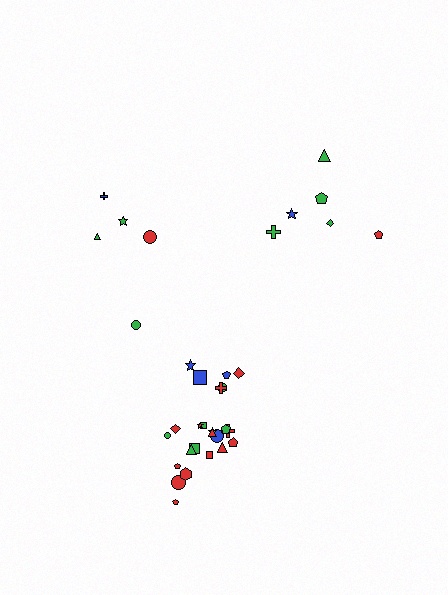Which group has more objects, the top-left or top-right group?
The top-right group.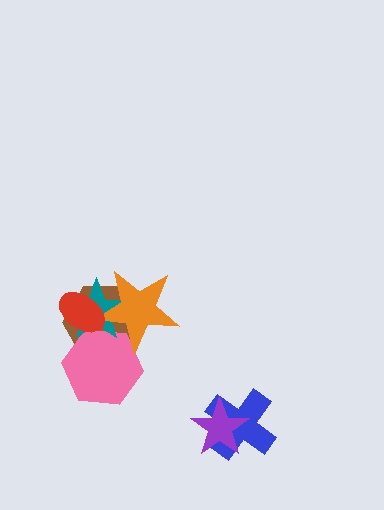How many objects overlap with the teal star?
4 objects overlap with the teal star.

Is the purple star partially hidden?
No, no other shape covers it.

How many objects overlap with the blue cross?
1 object overlaps with the blue cross.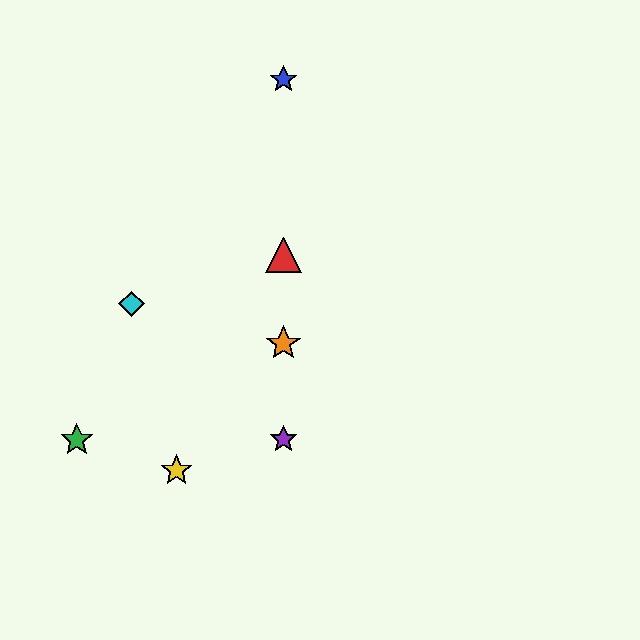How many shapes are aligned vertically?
4 shapes (the red triangle, the blue star, the purple star, the orange star) are aligned vertically.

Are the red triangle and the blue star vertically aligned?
Yes, both are at x≈283.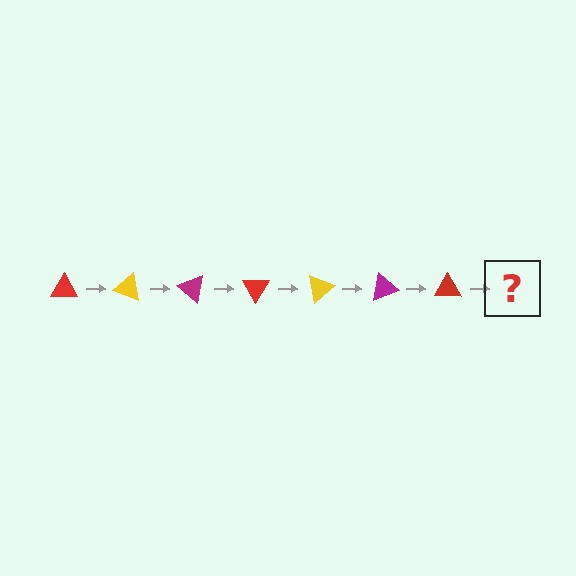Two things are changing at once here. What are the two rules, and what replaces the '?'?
The two rules are that it rotates 20 degrees each step and the color cycles through red, yellow, and magenta. The '?' should be a yellow triangle, rotated 140 degrees from the start.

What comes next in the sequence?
The next element should be a yellow triangle, rotated 140 degrees from the start.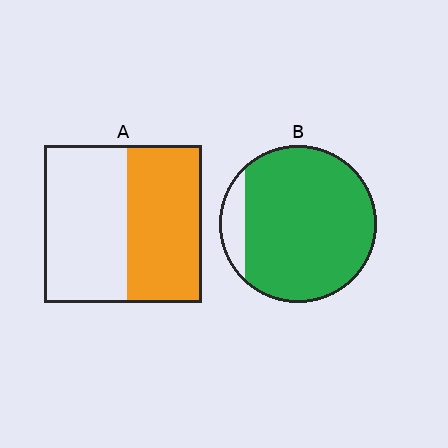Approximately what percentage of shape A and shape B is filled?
A is approximately 45% and B is approximately 90%.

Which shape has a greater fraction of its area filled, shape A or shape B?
Shape B.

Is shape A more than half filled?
Roughly half.